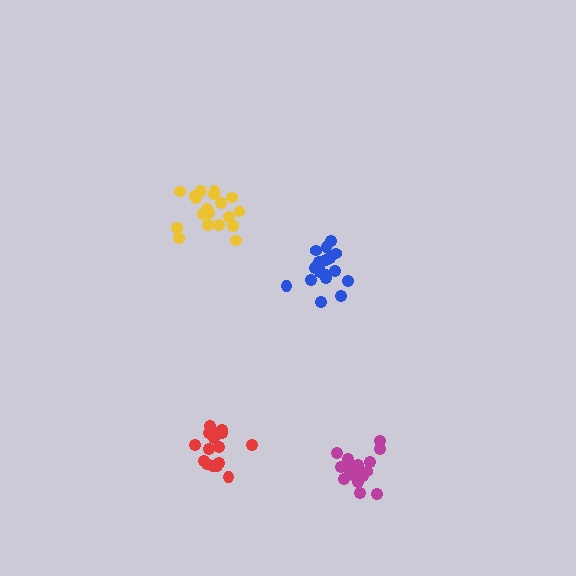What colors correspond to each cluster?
The clusters are colored: blue, yellow, magenta, red.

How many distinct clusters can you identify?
There are 4 distinct clusters.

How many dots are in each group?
Group 1: 20 dots, Group 2: 19 dots, Group 3: 19 dots, Group 4: 17 dots (75 total).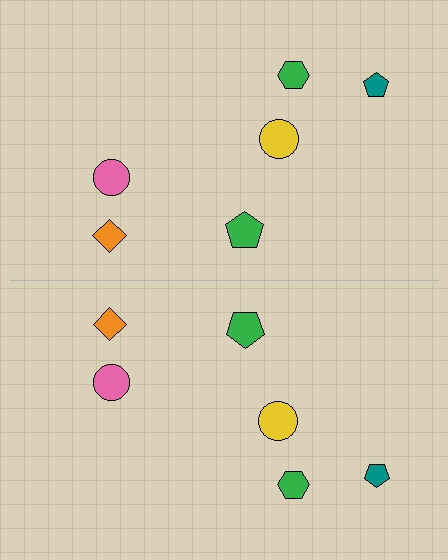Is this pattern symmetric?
Yes, this pattern has bilateral (reflection) symmetry.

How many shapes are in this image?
There are 12 shapes in this image.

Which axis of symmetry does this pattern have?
The pattern has a horizontal axis of symmetry running through the center of the image.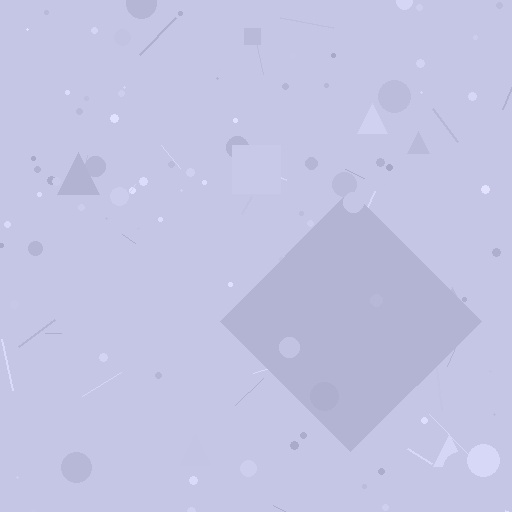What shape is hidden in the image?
A diamond is hidden in the image.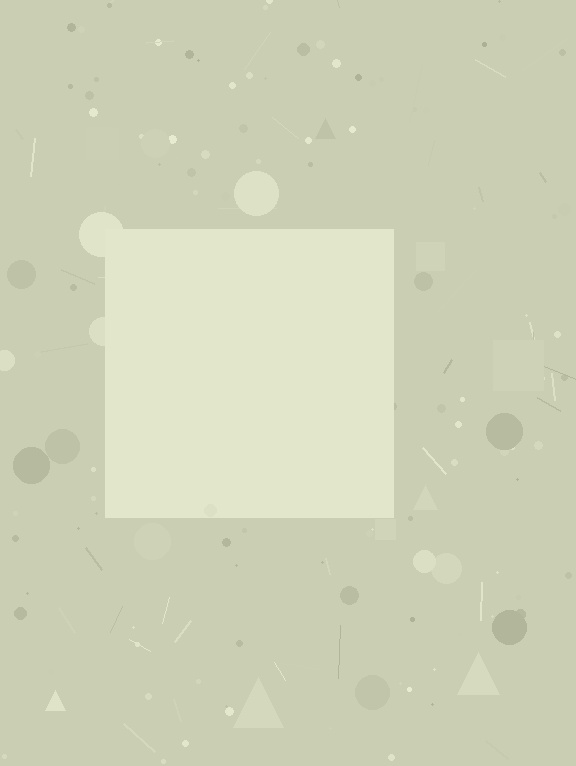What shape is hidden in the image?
A square is hidden in the image.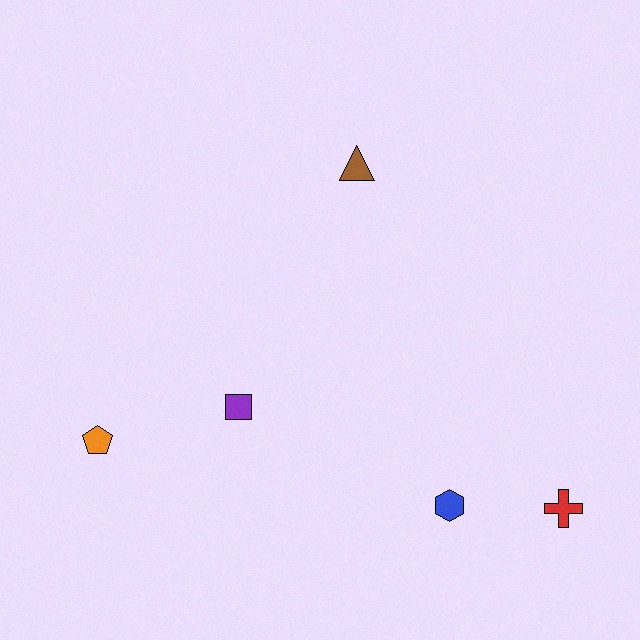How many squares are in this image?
There is 1 square.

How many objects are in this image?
There are 5 objects.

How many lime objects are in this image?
There are no lime objects.